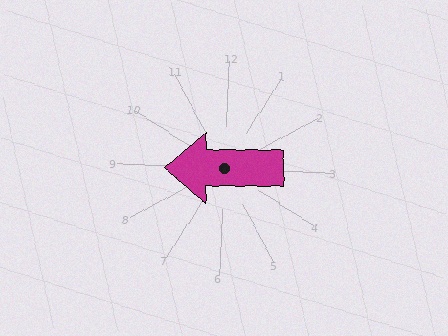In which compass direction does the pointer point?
West.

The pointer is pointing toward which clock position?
Roughly 9 o'clock.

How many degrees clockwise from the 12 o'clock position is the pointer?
Approximately 268 degrees.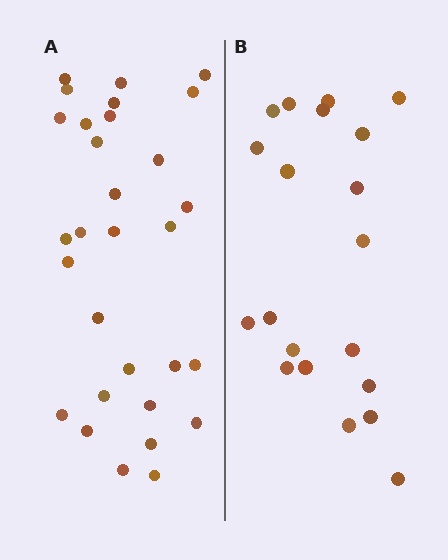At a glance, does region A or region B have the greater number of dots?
Region A (the left region) has more dots.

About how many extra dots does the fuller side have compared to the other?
Region A has roughly 10 or so more dots than region B.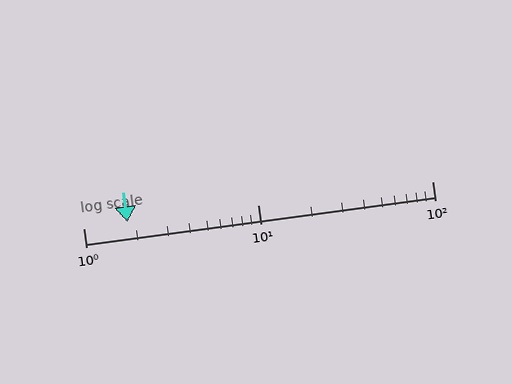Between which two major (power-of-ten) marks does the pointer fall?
The pointer is between 1 and 10.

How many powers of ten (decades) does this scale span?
The scale spans 2 decades, from 1 to 100.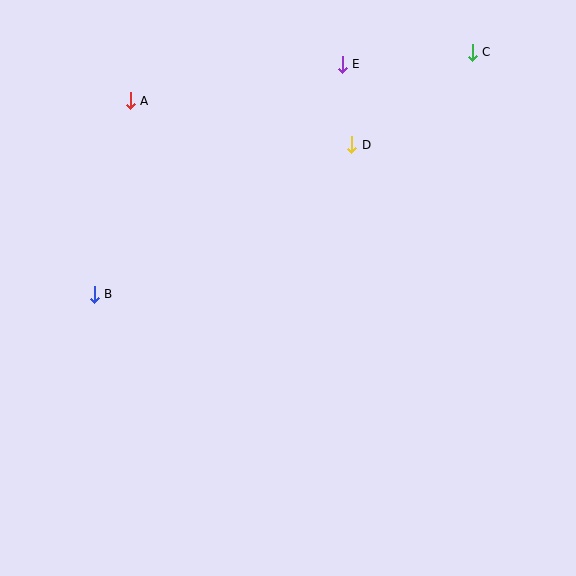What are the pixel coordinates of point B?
Point B is at (94, 294).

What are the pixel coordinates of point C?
Point C is at (472, 52).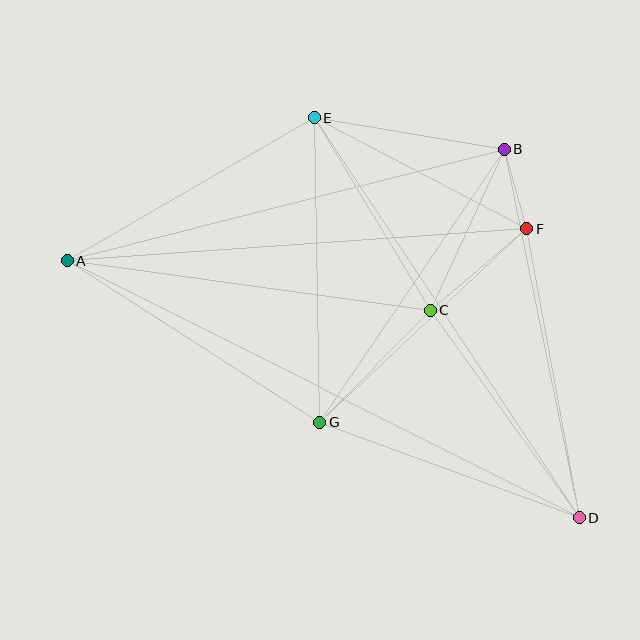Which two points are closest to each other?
Points B and F are closest to each other.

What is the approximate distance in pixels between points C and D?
The distance between C and D is approximately 256 pixels.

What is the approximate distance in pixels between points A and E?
The distance between A and E is approximately 285 pixels.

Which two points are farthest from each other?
Points A and D are farthest from each other.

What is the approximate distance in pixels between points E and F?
The distance between E and F is approximately 240 pixels.